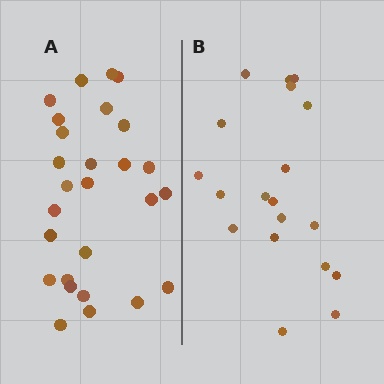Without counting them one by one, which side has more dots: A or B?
Region A (the left region) has more dots.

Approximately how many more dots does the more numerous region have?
Region A has roughly 8 or so more dots than region B.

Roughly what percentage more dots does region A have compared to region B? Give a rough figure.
About 40% more.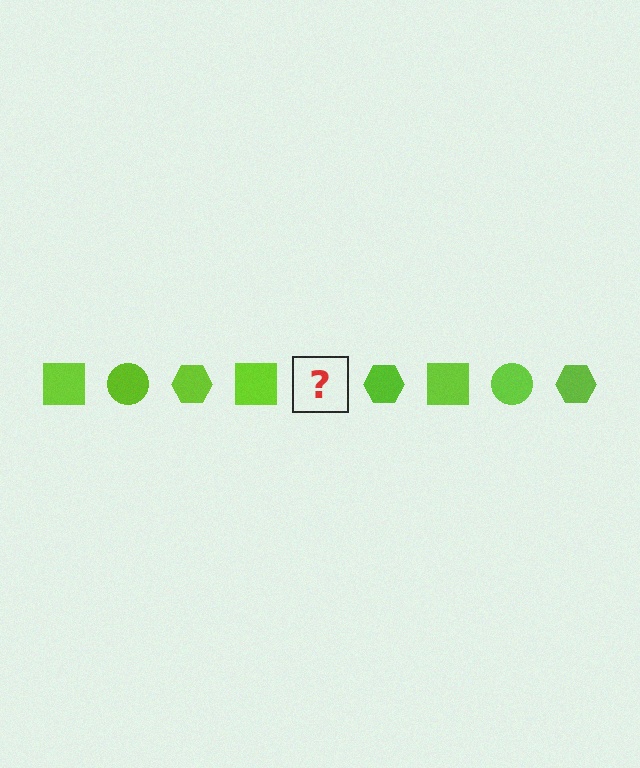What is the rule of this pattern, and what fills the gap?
The rule is that the pattern cycles through square, circle, hexagon shapes in lime. The gap should be filled with a lime circle.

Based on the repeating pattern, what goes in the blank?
The blank should be a lime circle.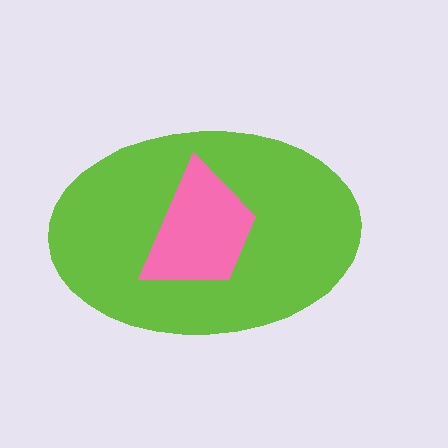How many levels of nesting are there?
2.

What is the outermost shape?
The lime ellipse.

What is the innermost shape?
The pink trapezoid.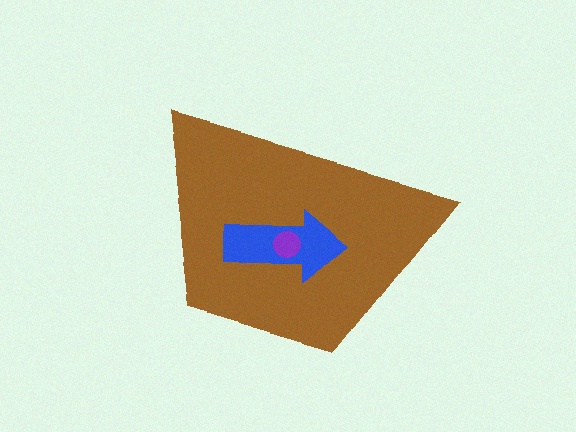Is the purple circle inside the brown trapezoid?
Yes.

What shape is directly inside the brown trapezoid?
The blue arrow.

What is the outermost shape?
The brown trapezoid.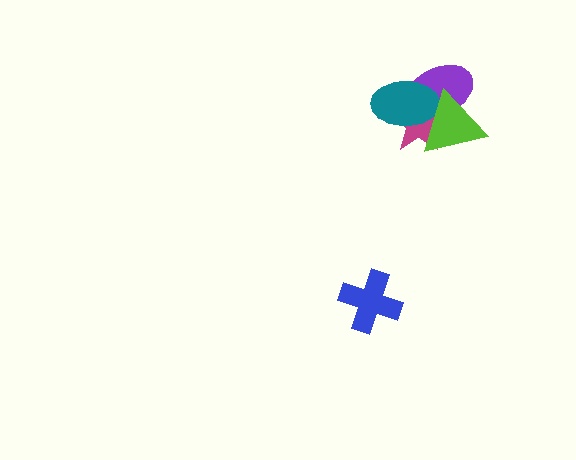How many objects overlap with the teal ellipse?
3 objects overlap with the teal ellipse.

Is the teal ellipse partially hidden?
Yes, it is partially covered by another shape.